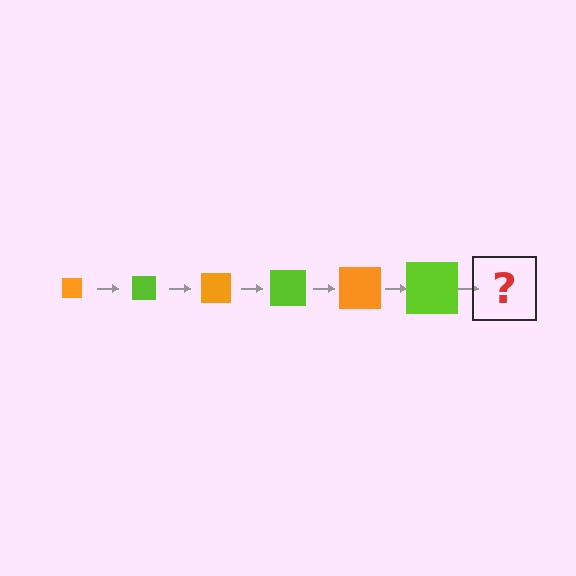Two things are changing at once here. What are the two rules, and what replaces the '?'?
The two rules are that the square grows larger each step and the color cycles through orange and lime. The '?' should be an orange square, larger than the previous one.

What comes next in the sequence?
The next element should be an orange square, larger than the previous one.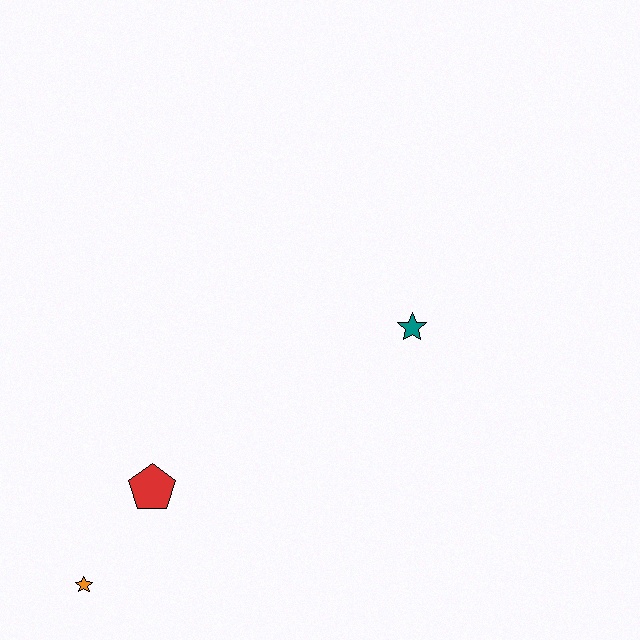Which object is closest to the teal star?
The red pentagon is closest to the teal star.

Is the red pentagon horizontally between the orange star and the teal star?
Yes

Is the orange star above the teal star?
No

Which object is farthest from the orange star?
The teal star is farthest from the orange star.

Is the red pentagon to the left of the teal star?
Yes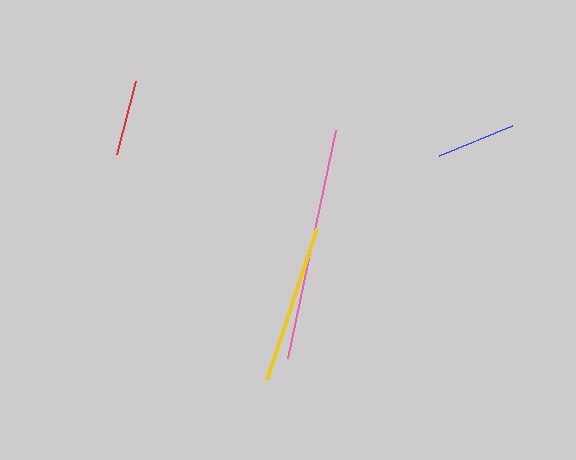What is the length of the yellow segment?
The yellow segment is approximately 160 pixels long.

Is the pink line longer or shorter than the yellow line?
The pink line is longer than the yellow line.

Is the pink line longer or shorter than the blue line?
The pink line is longer than the blue line.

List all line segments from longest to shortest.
From longest to shortest: pink, yellow, blue, red.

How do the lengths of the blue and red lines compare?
The blue and red lines are approximately the same length.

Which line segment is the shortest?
The red line is the shortest at approximately 76 pixels.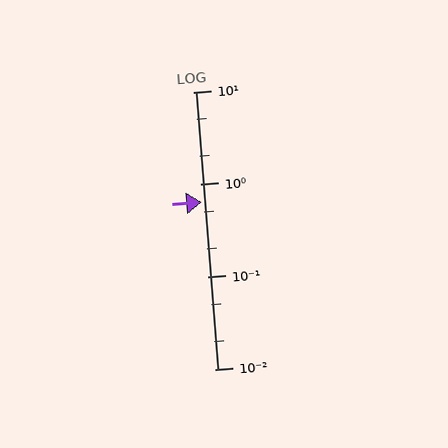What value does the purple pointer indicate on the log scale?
The pointer indicates approximately 0.64.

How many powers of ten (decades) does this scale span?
The scale spans 3 decades, from 0.01 to 10.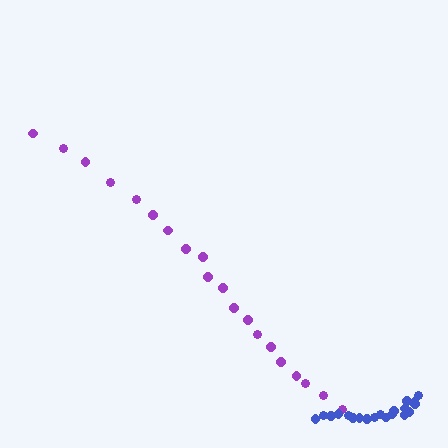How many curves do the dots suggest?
There are 2 distinct paths.